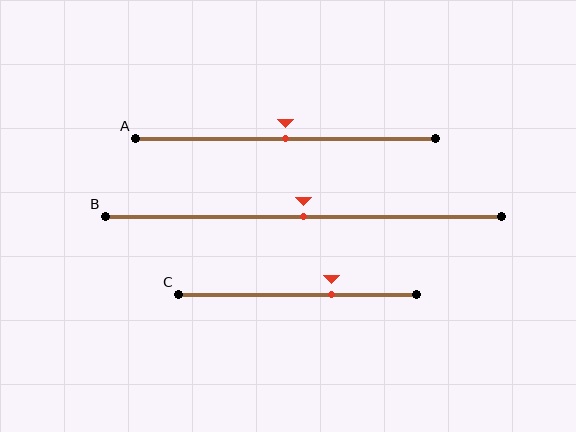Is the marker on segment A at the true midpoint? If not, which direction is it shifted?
Yes, the marker on segment A is at the true midpoint.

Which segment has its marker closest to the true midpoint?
Segment A has its marker closest to the true midpoint.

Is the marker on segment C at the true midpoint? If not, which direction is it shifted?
No, the marker on segment C is shifted to the right by about 15% of the segment length.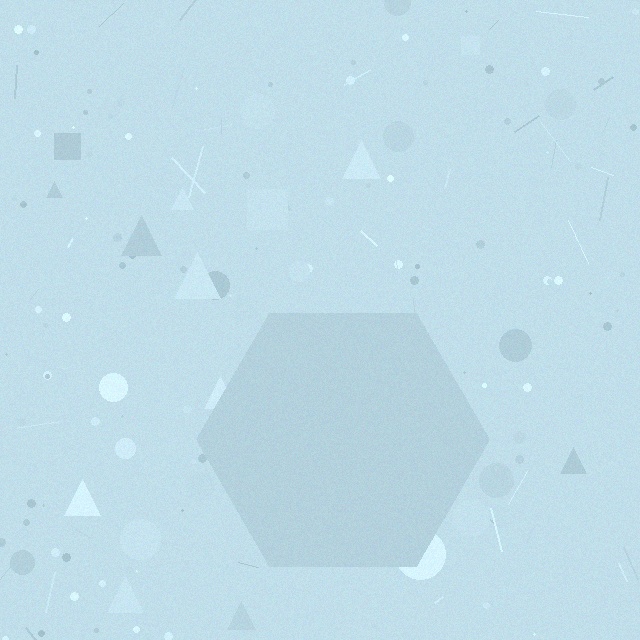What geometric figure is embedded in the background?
A hexagon is embedded in the background.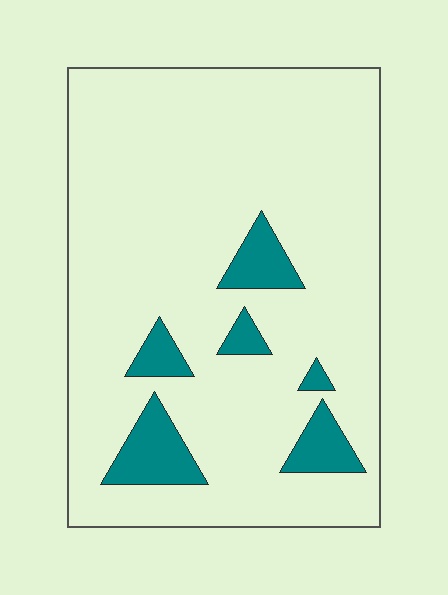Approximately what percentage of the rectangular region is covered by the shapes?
Approximately 10%.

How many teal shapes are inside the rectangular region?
6.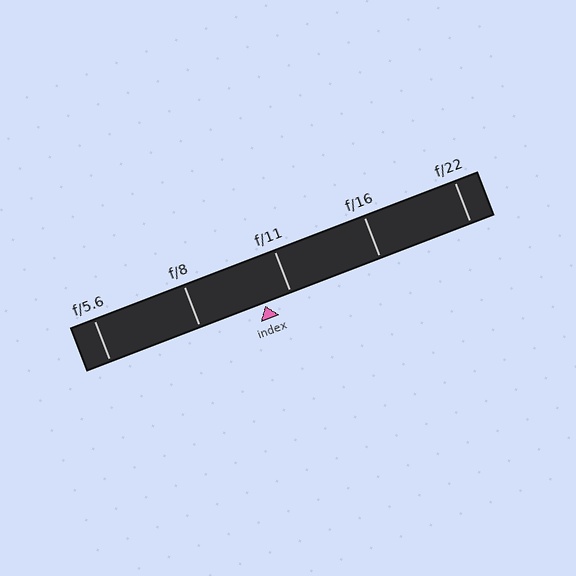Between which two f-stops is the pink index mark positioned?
The index mark is between f/8 and f/11.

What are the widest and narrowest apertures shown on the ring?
The widest aperture shown is f/5.6 and the narrowest is f/22.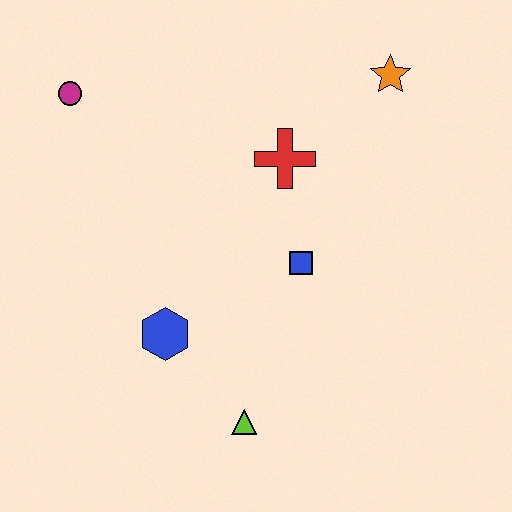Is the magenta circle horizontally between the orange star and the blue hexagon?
No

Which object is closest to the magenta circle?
The red cross is closest to the magenta circle.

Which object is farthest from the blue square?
The magenta circle is farthest from the blue square.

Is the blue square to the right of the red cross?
Yes